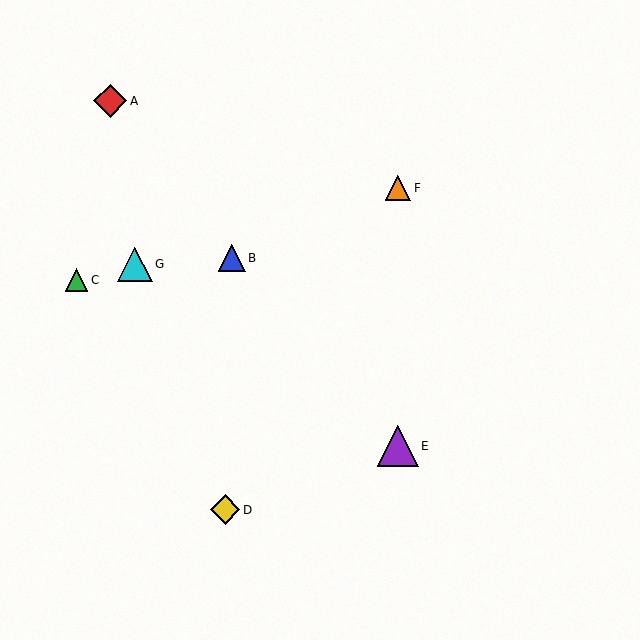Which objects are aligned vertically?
Objects E, F are aligned vertically.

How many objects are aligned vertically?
2 objects (E, F) are aligned vertically.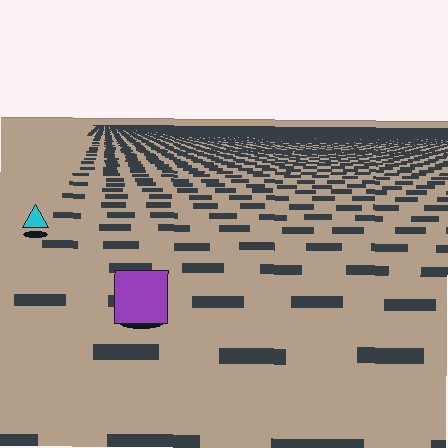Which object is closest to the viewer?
The purple square is closest. The texture marks near it are larger and more spread out.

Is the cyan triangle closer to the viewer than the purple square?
No. The purple square is closer — you can tell from the texture gradient: the ground texture is coarser near it.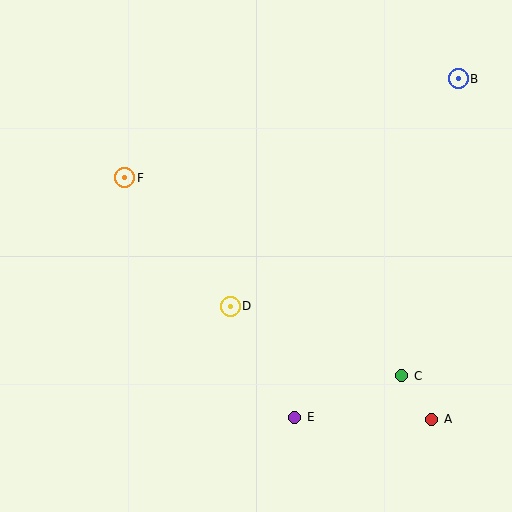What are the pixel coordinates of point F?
Point F is at (125, 178).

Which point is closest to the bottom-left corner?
Point D is closest to the bottom-left corner.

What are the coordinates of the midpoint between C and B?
The midpoint between C and B is at (430, 227).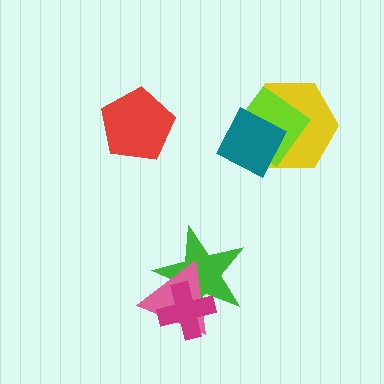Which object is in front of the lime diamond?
The teal square is in front of the lime diamond.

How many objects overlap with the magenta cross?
2 objects overlap with the magenta cross.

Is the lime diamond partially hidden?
Yes, it is partially covered by another shape.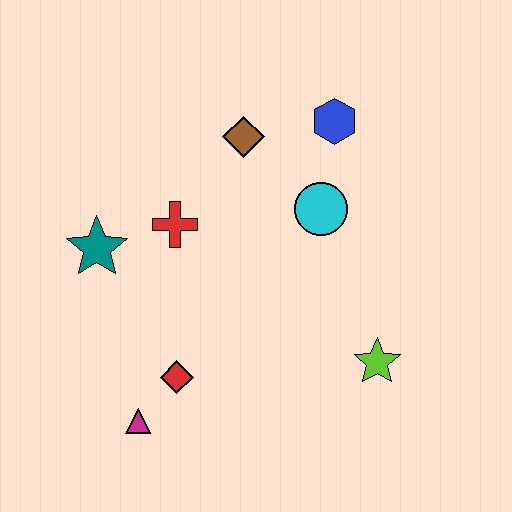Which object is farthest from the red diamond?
The blue hexagon is farthest from the red diamond.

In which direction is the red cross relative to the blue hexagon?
The red cross is to the left of the blue hexagon.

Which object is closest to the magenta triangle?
The red diamond is closest to the magenta triangle.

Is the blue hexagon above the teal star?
Yes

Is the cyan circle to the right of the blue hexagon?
No